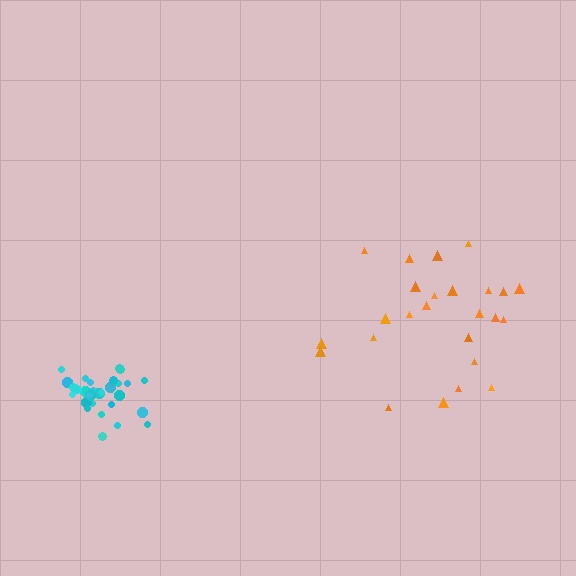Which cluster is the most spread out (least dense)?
Orange.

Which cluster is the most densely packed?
Cyan.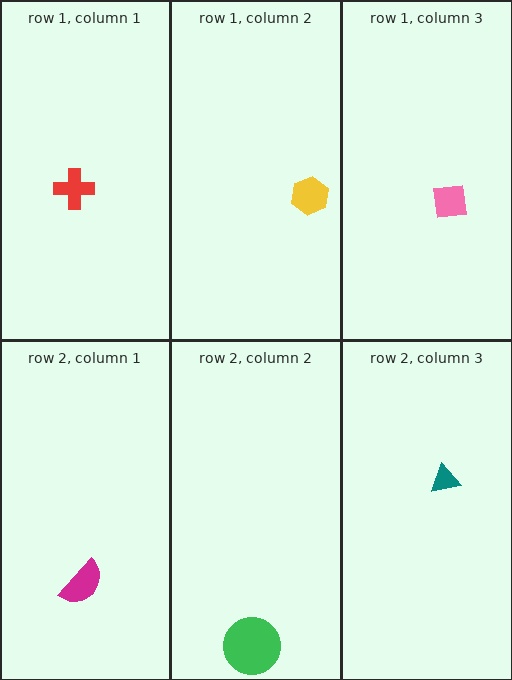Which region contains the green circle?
The row 2, column 2 region.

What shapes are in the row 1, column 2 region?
The yellow hexagon.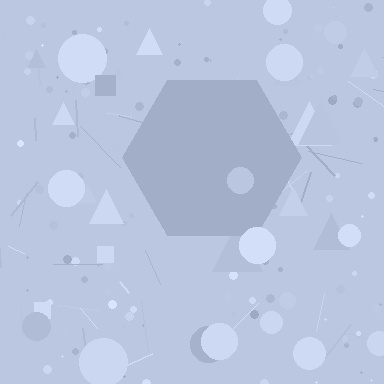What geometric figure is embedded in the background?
A hexagon is embedded in the background.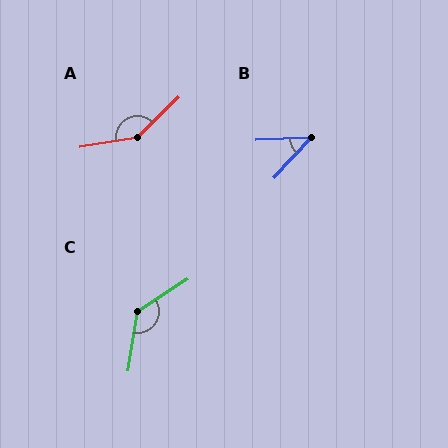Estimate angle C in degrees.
Approximately 132 degrees.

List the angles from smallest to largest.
B (45°), C (132°), A (145°).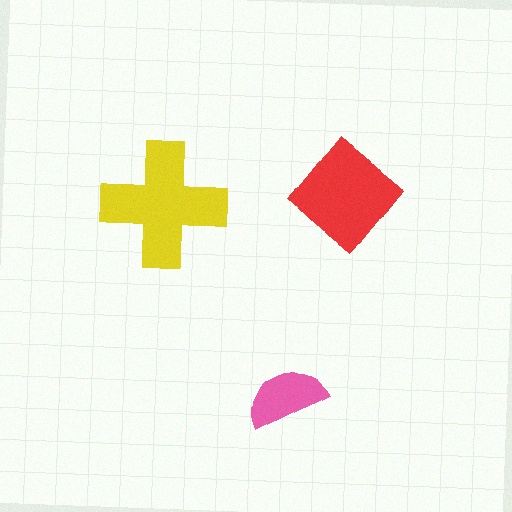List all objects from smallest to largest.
The pink semicircle, the red diamond, the yellow cross.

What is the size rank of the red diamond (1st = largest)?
2nd.